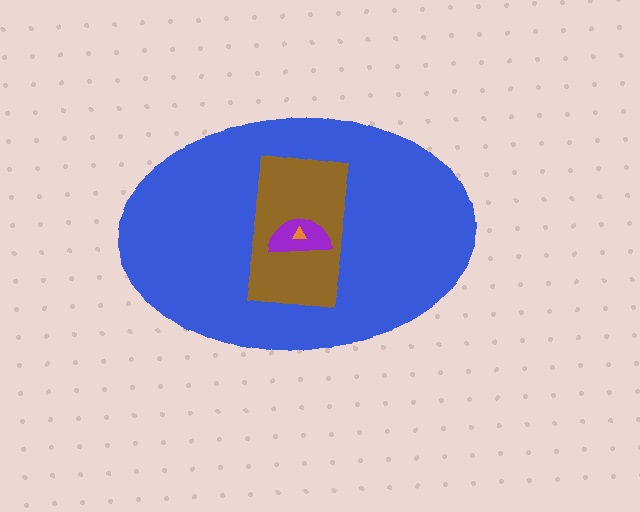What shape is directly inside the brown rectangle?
The purple semicircle.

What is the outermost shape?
The blue ellipse.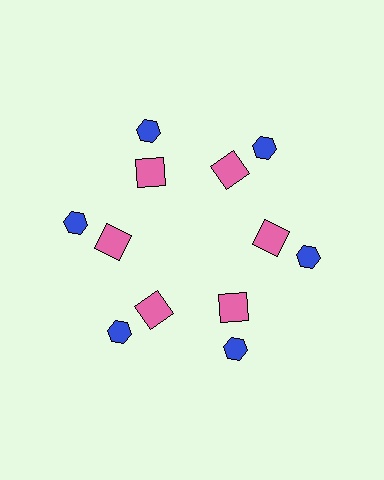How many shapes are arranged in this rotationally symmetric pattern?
There are 12 shapes, arranged in 6 groups of 2.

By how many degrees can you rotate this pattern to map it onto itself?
The pattern maps onto itself every 60 degrees of rotation.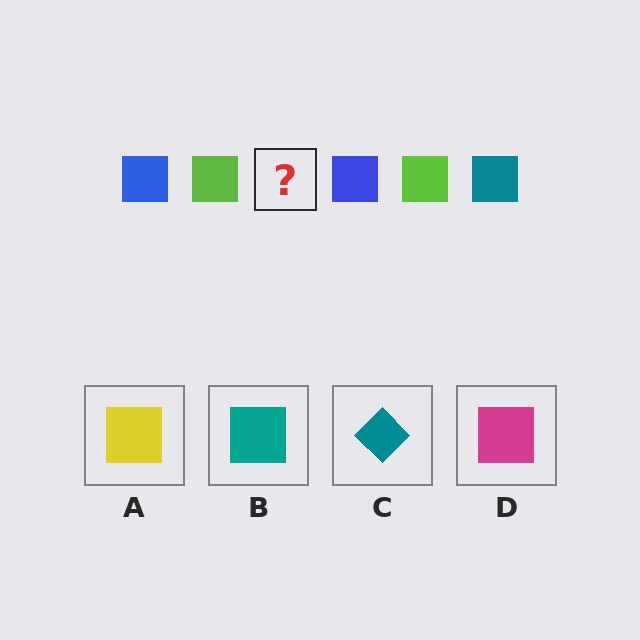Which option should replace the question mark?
Option B.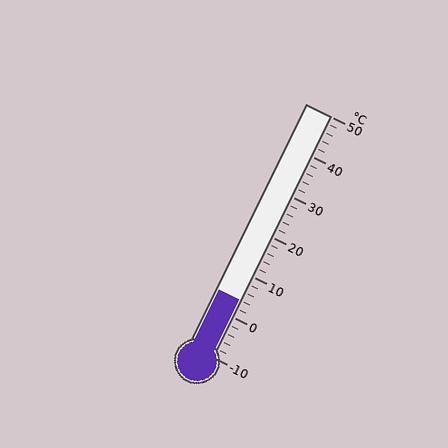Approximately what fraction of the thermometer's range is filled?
The thermometer is filled to approximately 25% of its range.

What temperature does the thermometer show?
The thermometer shows approximately 4°C.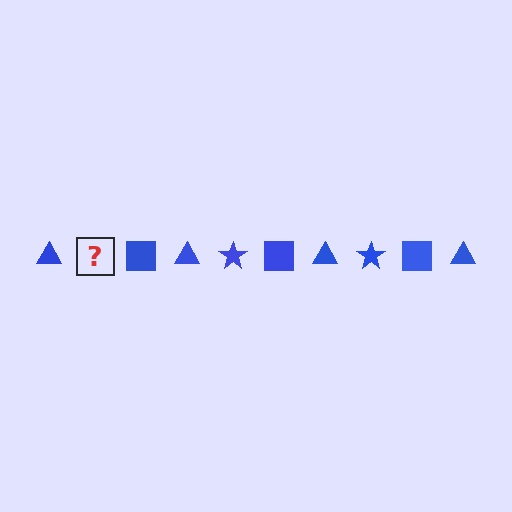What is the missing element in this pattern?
The missing element is a blue star.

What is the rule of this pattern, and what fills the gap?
The rule is that the pattern cycles through triangle, star, square shapes in blue. The gap should be filled with a blue star.